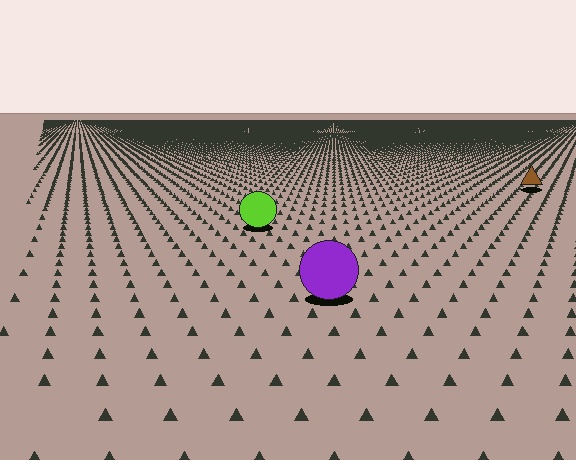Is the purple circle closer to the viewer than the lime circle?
Yes. The purple circle is closer — you can tell from the texture gradient: the ground texture is coarser near it.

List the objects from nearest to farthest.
From nearest to farthest: the purple circle, the lime circle, the brown triangle.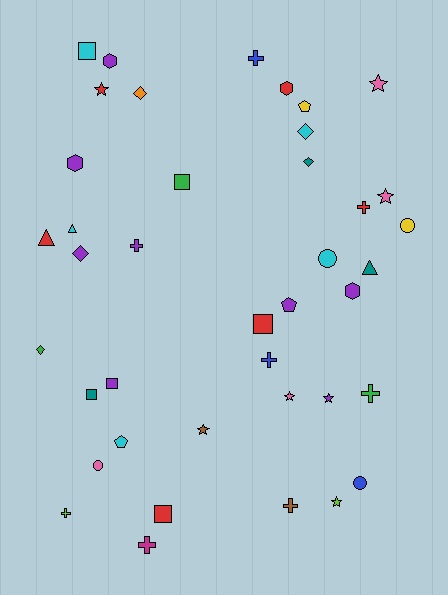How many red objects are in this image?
There are 6 red objects.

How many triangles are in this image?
There are 3 triangles.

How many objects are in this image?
There are 40 objects.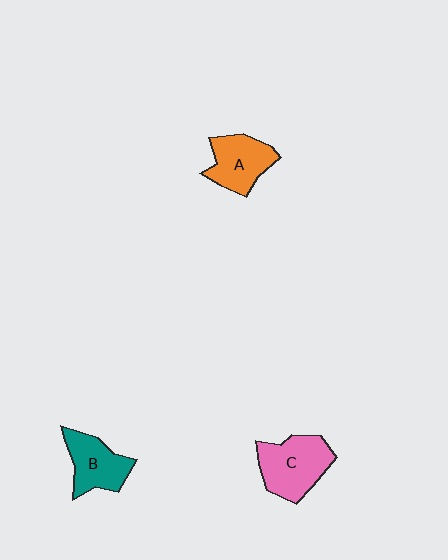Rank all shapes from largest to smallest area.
From largest to smallest: C (pink), A (orange), B (teal).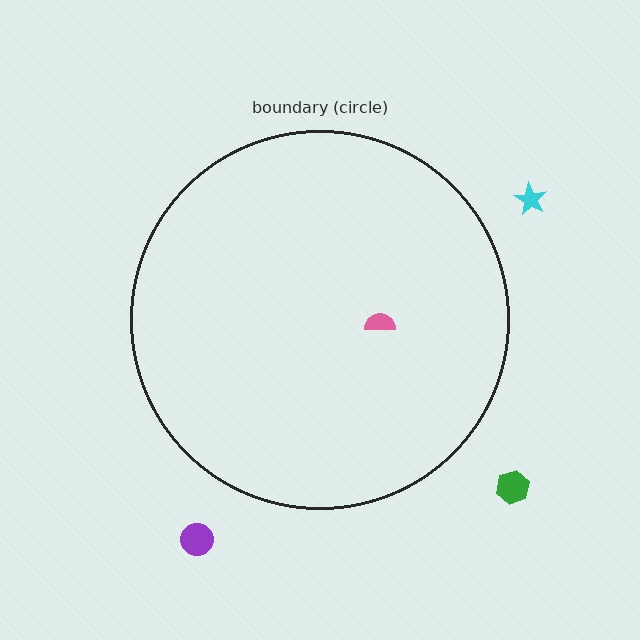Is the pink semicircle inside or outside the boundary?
Inside.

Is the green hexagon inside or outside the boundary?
Outside.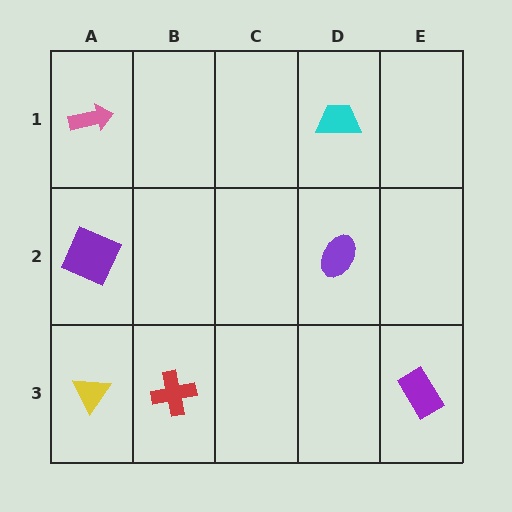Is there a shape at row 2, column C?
No, that cell is empty.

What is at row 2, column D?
A purple ellipse.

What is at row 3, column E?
A purple rectangle.